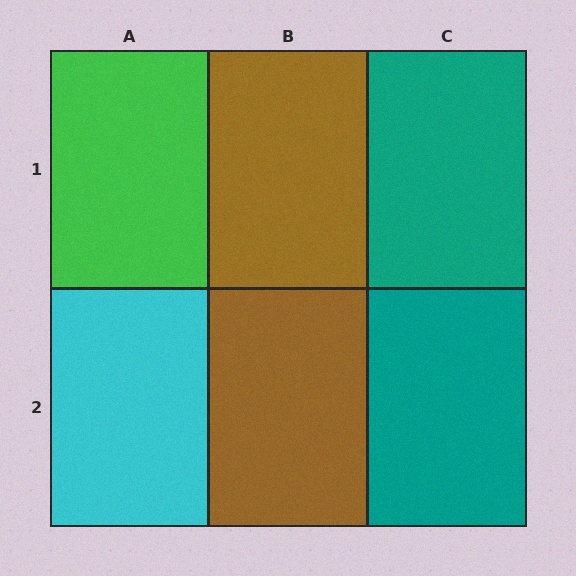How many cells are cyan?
1 cell is cyan.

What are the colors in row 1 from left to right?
Green, brown, teal.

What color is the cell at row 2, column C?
Teal.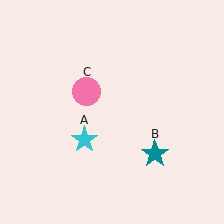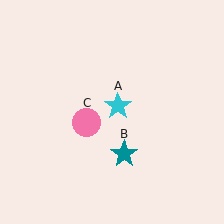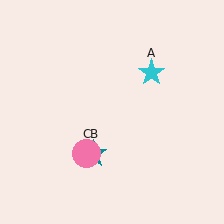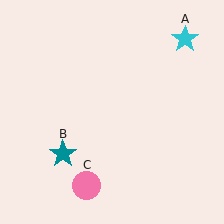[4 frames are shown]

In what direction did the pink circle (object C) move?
The pink circle (object C) moved down.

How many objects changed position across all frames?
3 objects changed position: cyan star (object A), teal star (object B), pink circle (object C).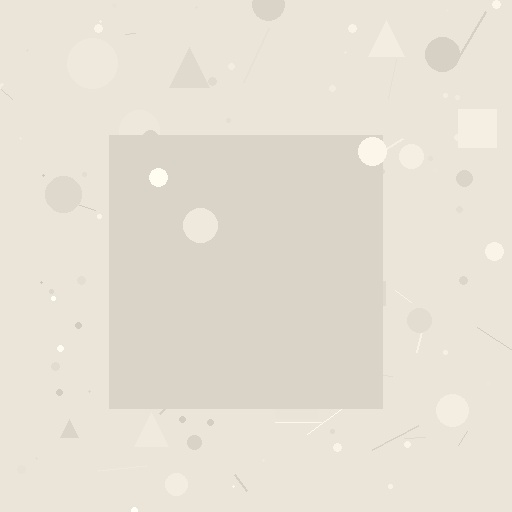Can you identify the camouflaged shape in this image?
The camouflaged shape is a square.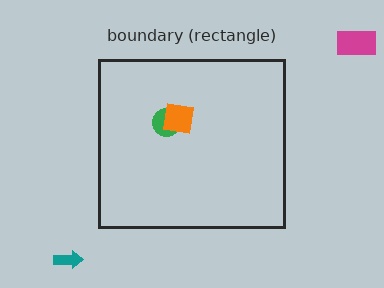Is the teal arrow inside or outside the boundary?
Outside.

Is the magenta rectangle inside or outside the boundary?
Outside.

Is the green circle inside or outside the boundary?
Inside.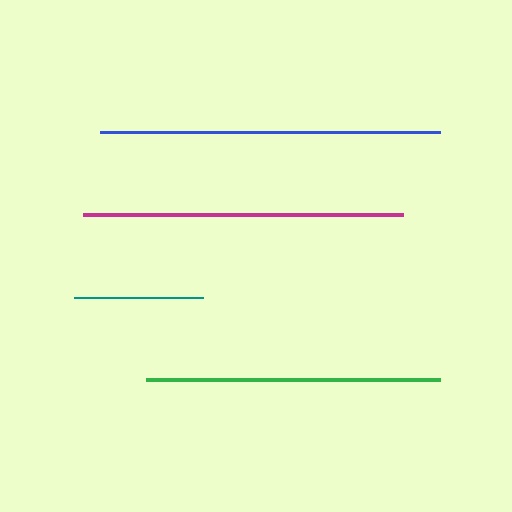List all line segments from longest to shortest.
From longest to shortest: blue, magenta, green, teal.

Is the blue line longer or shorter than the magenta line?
The blue line is longer than the magenta line.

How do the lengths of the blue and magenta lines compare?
The blue and magenta lines are approximately the same length.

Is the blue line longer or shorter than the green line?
The blue line is longer than the green line.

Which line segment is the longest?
The blue line is the longest at approximately 340 pixels.